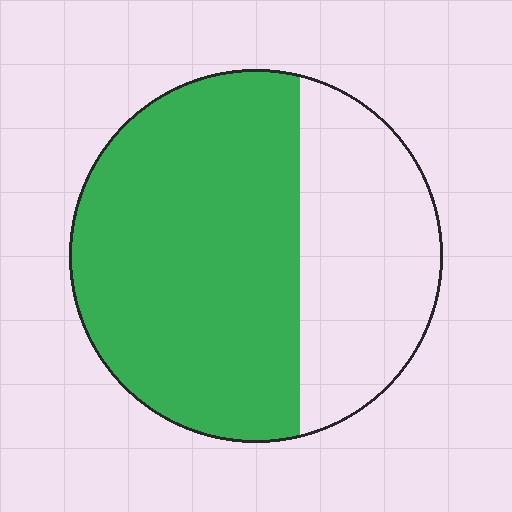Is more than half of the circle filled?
Yes.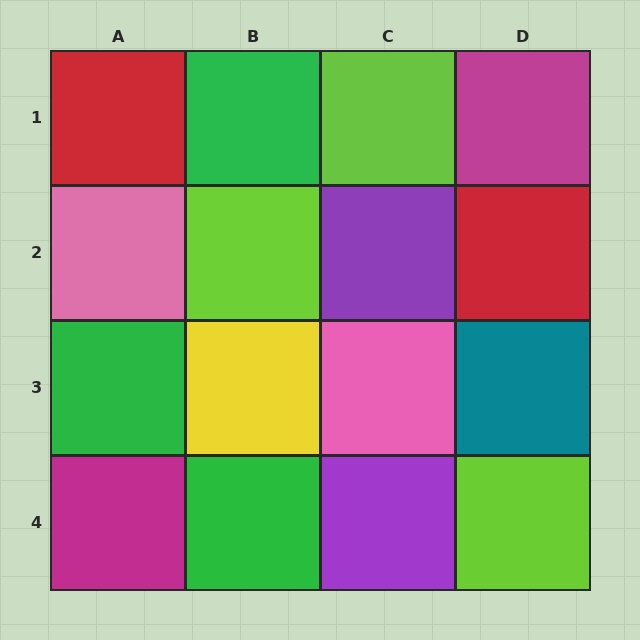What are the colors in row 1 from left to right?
Red, green, lime, magenta.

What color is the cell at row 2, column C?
Purple.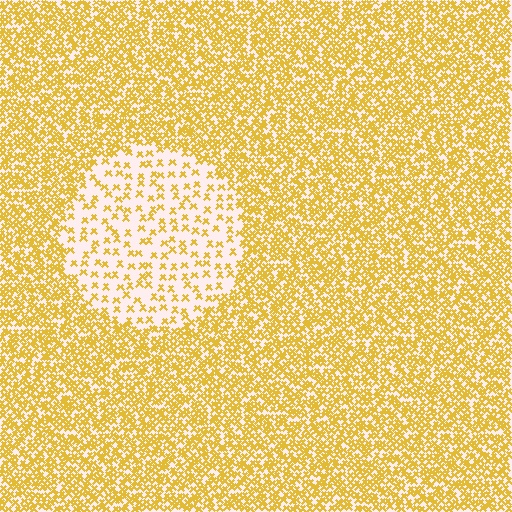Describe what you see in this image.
The image contains small yellow elements arranged at two different densities. A circle-shaped region is visible where the elements are less densely packed than the surrounding area.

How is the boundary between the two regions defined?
The boundary is defined by a change in element density (approximately 2.9x ratio). All elements are the same color, size, and shape.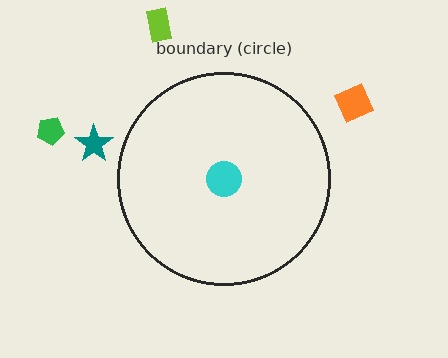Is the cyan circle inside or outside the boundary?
Inside.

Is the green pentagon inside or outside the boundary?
Outside.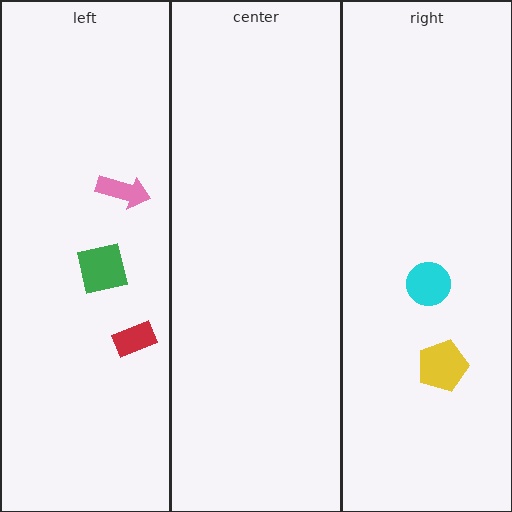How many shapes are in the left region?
3.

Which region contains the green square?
The left region.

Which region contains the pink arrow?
The left region.